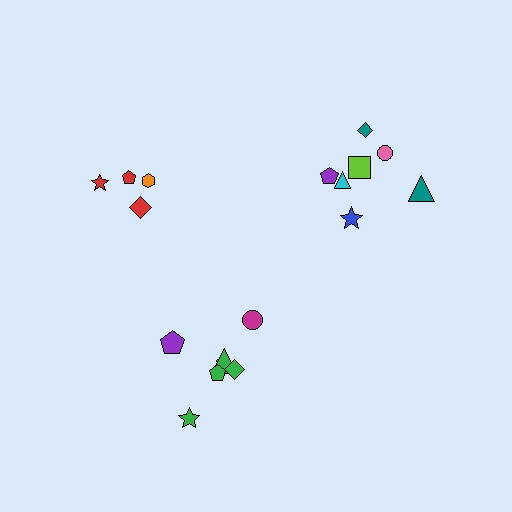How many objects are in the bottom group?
There are 7 objects.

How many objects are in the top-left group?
There are 4 objects.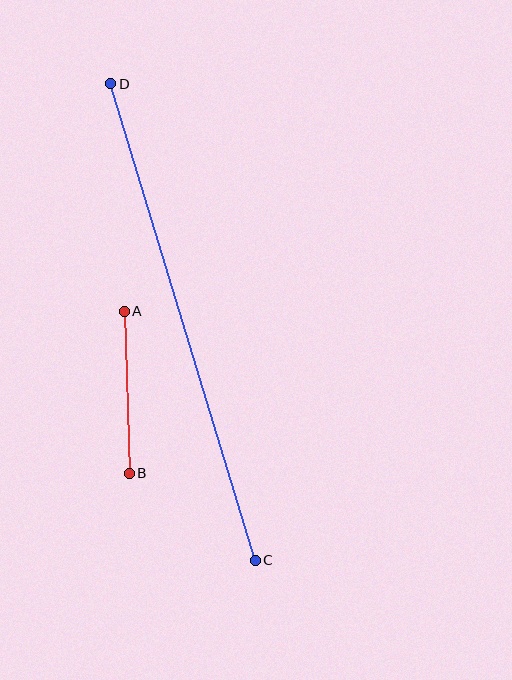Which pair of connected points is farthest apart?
Points C and D are farthest apart.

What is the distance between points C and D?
The distance is approximately 498 pixels.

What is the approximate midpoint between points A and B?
The midpoint is at approximately (127, 392) pixels.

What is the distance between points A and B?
The distance is approximately 162 pixels.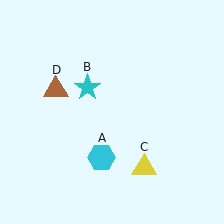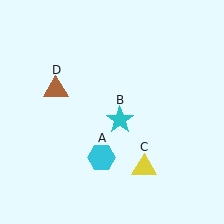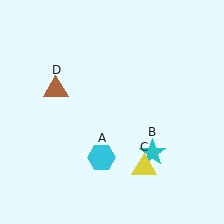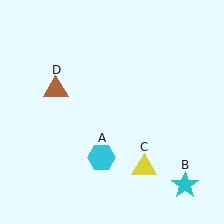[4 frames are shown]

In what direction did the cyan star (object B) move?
The cyan star (object B) moved down and to the right.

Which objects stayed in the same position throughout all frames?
Cyan hexagon (object A) and yellow triangle (object C) and brown triangle (object D) remained stationary.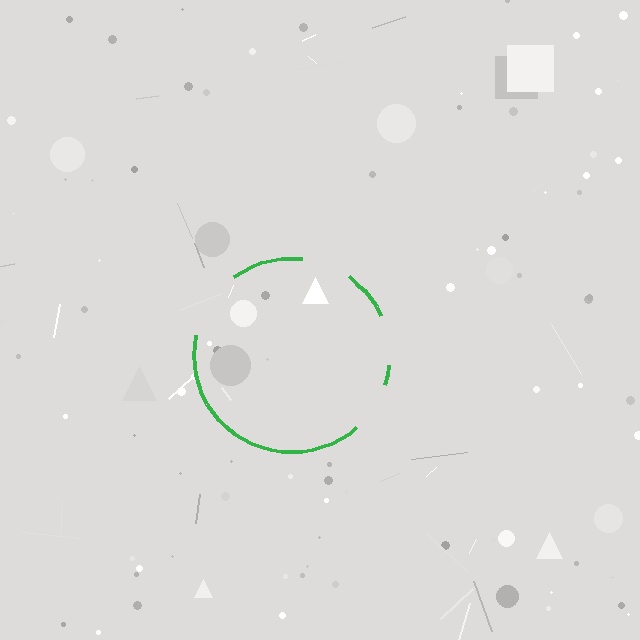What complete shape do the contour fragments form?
The contour fragments form a circle.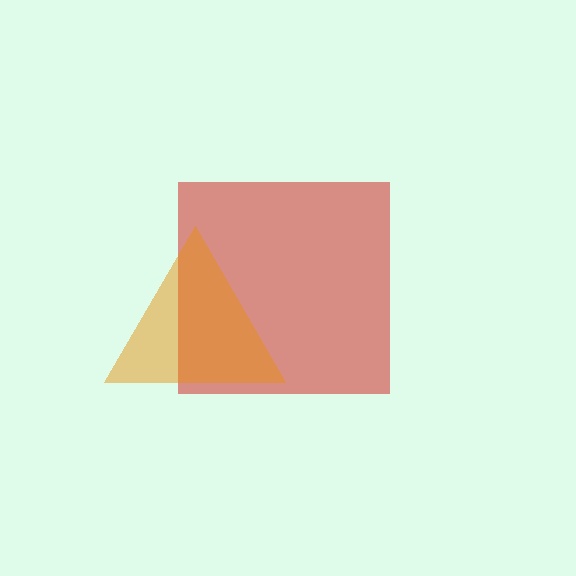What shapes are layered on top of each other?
The layered shapes are: a red square, an orange triangle.